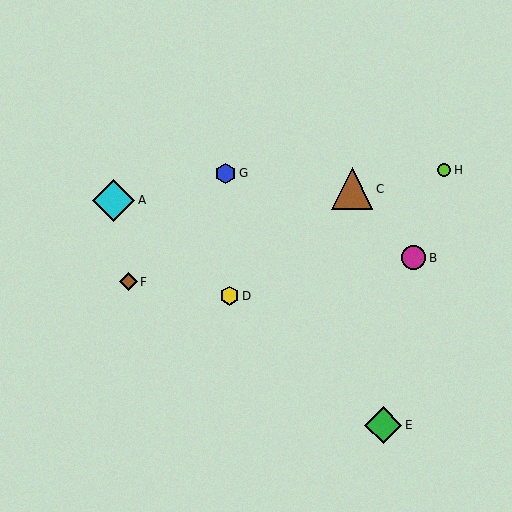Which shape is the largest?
The cyan diamond (labeled A) is the largest.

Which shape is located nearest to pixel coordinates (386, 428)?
The green diamond (labeled E) at (383, 425) is nearest to that location.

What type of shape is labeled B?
Shape B is a magenta circle.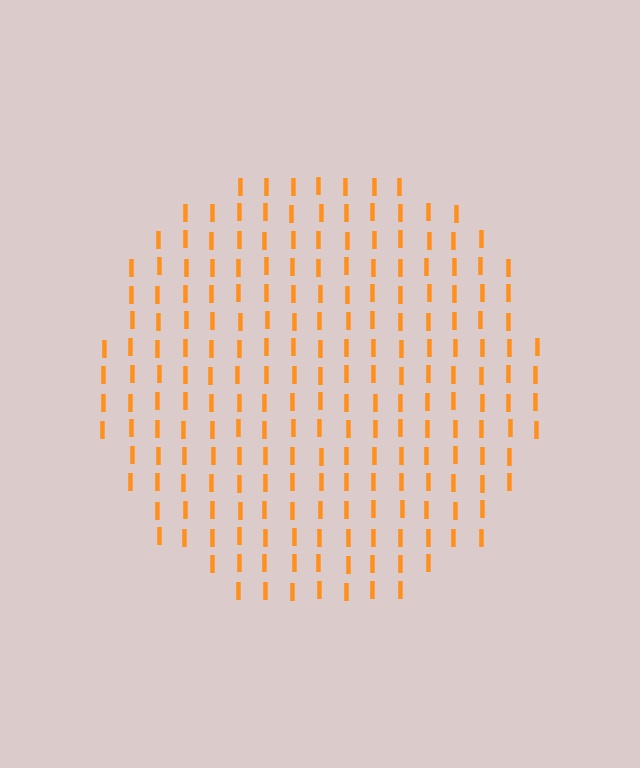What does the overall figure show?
The overall figure shows a circle.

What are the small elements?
The small elements are letter I's.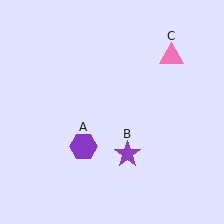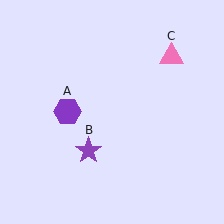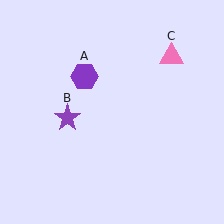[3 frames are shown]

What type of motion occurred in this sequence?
The purple hexagon (object A), purple star (object B) rotated clockwise around the center of the scene.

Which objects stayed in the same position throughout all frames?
Pink triangle (object C) remained stationary.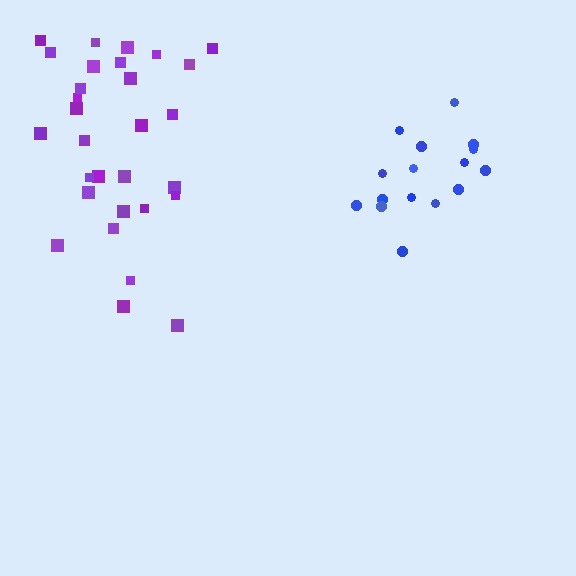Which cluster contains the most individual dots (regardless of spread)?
Purple (30).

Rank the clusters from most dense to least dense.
blue, purple.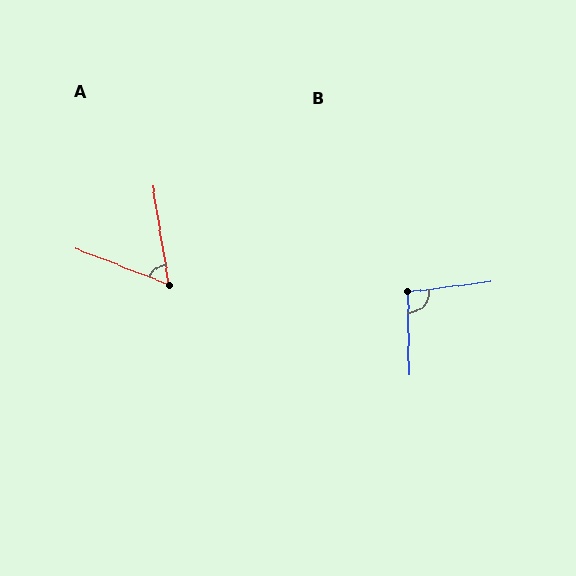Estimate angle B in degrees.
Approximately 96 degrees.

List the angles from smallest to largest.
A (60°), B (96°).